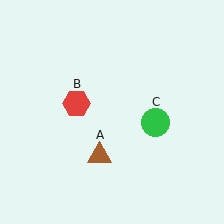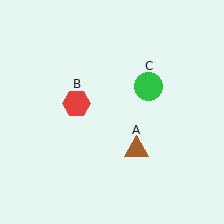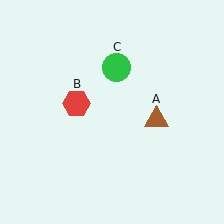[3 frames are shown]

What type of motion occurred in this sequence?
The brown triangle (object A), green circle (object C) rotated counterclockwise around the center of the scene.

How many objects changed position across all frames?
2 objects changed position: brown triangle (object A), green circle (object C).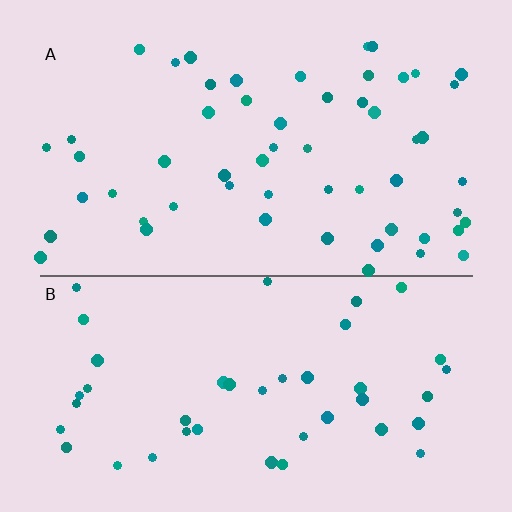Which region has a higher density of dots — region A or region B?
A (the top).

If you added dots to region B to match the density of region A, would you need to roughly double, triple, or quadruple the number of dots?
Approximately double.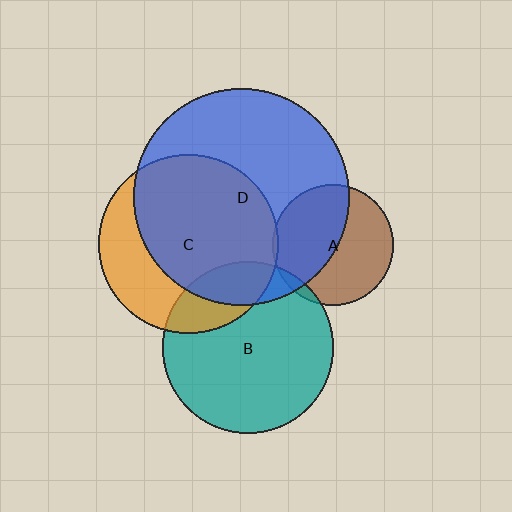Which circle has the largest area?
Circle D (blue).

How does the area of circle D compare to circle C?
Approximately 1.4 times.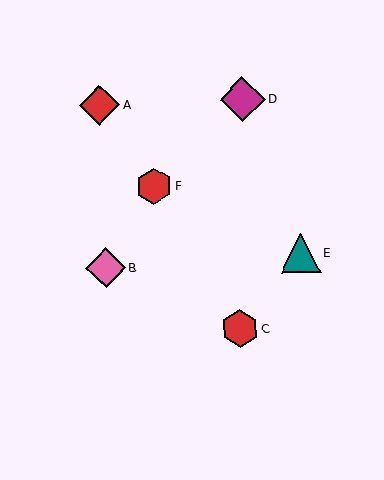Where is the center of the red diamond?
The center of the red diamond is at (99, 105).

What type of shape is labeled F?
Shape F is a red hexagon.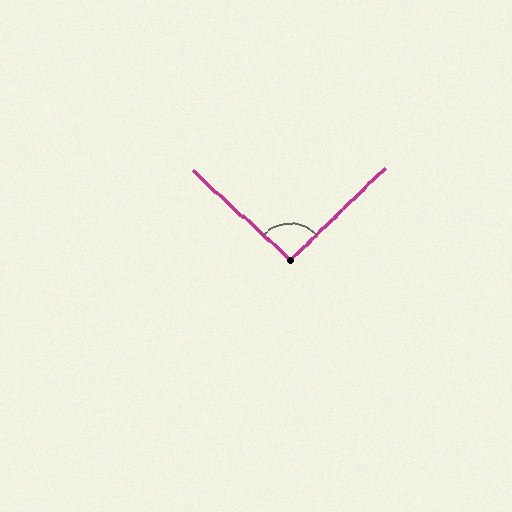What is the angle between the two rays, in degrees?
Approximately 93 degrees.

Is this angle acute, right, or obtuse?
It is approximately a right angle.